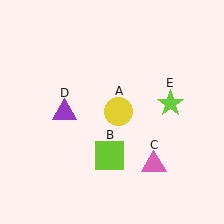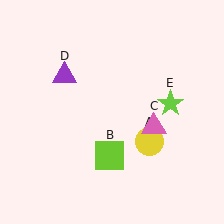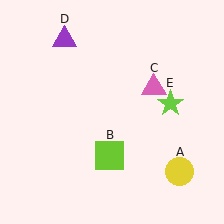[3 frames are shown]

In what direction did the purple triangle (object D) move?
The purple triangle (object D) moved up.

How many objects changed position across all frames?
3 objects changed position: yellow circle (object A), pink triangle (object C), purple triangle (object D).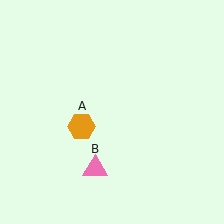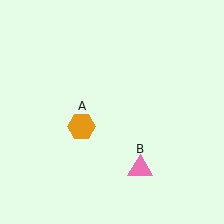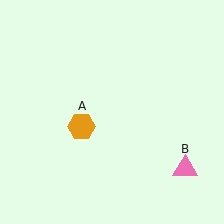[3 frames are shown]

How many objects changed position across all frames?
1 object changed position: pink triangle (object B).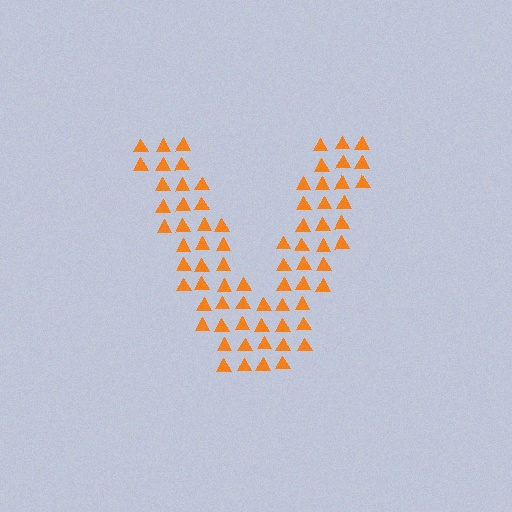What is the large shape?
The large shape is the letter V.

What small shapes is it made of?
It is made of small triangles.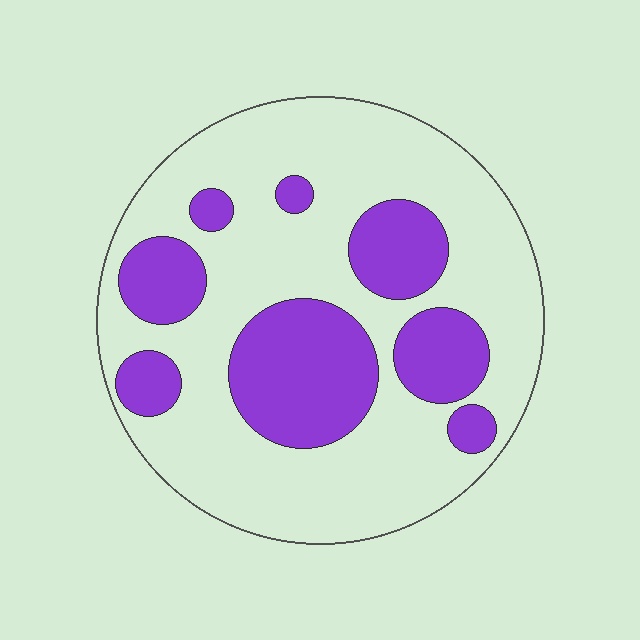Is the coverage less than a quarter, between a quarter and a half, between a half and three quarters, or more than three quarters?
Between a quarter and a half.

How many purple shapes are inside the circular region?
8.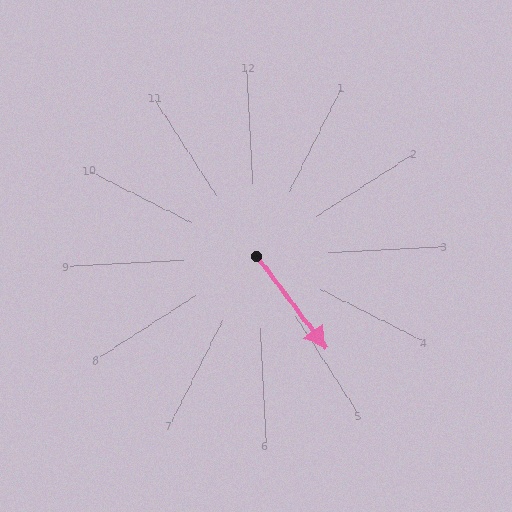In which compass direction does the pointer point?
Southeast.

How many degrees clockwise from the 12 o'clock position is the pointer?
Approximately 146 degrees.